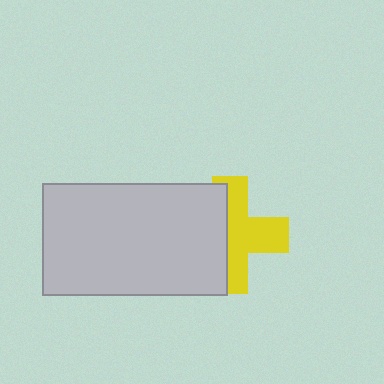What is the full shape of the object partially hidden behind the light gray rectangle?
The partially hidden object is a yellow cross.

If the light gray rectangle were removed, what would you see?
You would see the complete yellow cross.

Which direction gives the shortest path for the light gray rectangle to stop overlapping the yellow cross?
Moving left gives the shortest separation.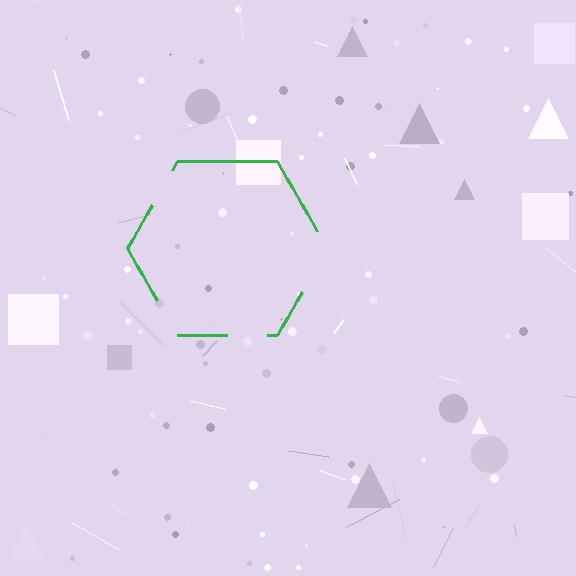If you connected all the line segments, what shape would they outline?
They would outline a hexagon.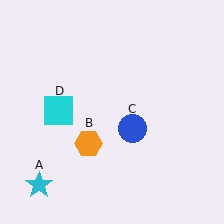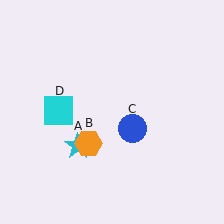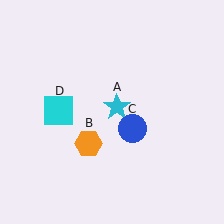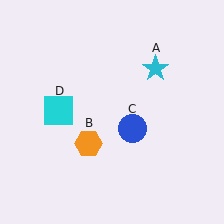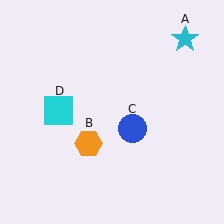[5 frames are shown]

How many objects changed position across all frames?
1 object changed position: cyan star (object A).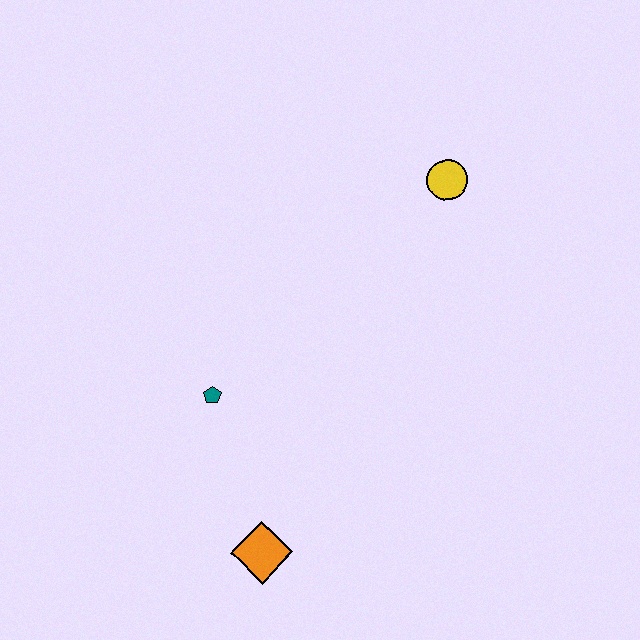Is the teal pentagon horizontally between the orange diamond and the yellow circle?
No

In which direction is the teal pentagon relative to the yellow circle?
The teal pentagon is to the left of the yellow circle.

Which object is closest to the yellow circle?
The teal pentagon is closest to the yellow circle.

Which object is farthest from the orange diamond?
The yellow circle is farthest from the orange diamond.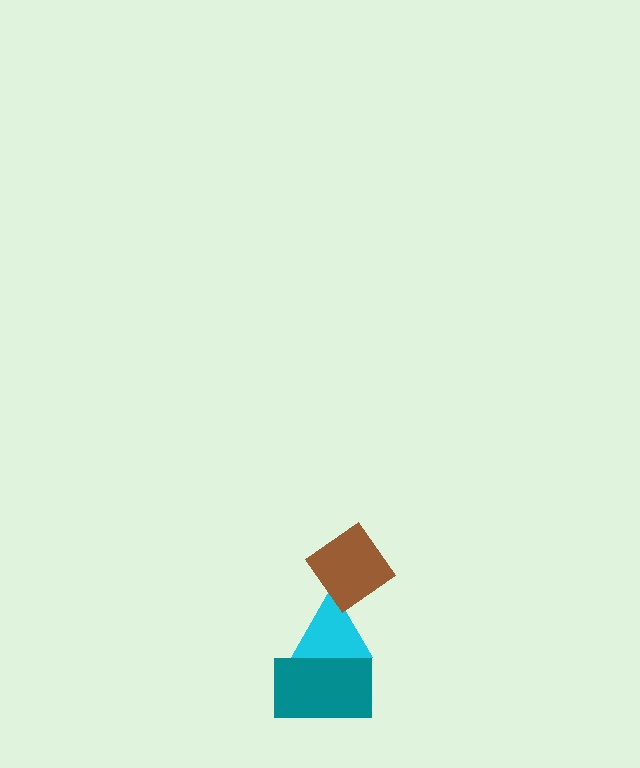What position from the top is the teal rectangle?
The teal rectangle is 3rd from the top.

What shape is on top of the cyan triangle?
The brown diamond is on top of the cyan triangle.